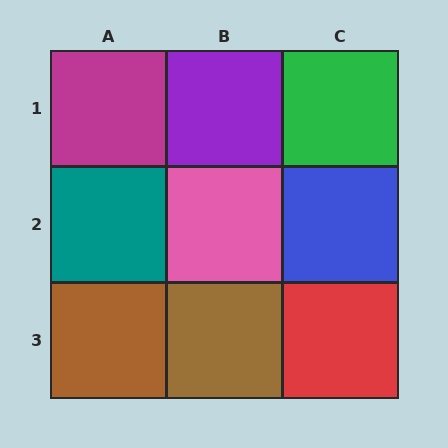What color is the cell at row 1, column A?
Magenta.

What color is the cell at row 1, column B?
Purple.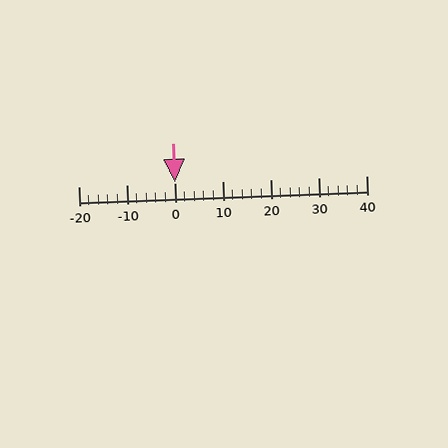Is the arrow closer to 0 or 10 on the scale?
The arrow is closer to 0.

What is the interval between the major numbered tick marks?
The major tick marks are spaced 10 units apart.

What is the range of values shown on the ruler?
The ruler shows values from -20 to 40.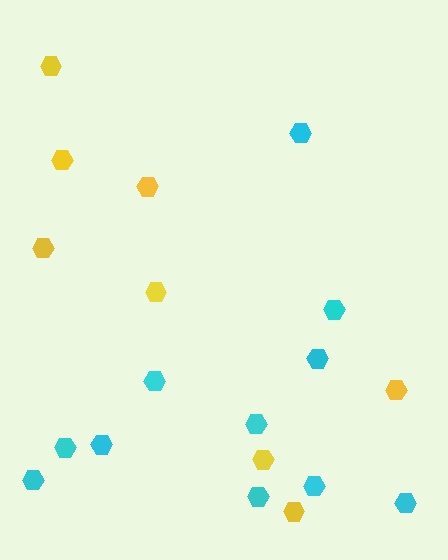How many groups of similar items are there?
There are 2 groups: one group of cyan hexagons (11) and one group of yellow hexagons (8).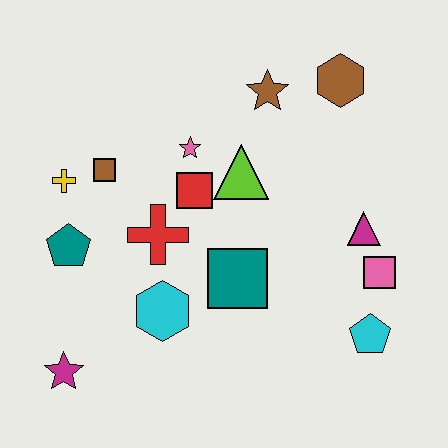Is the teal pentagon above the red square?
No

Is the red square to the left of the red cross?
No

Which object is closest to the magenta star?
The cyan hexagon is closest to the magenta star.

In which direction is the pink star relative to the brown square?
The pink star is to the right of the brown square.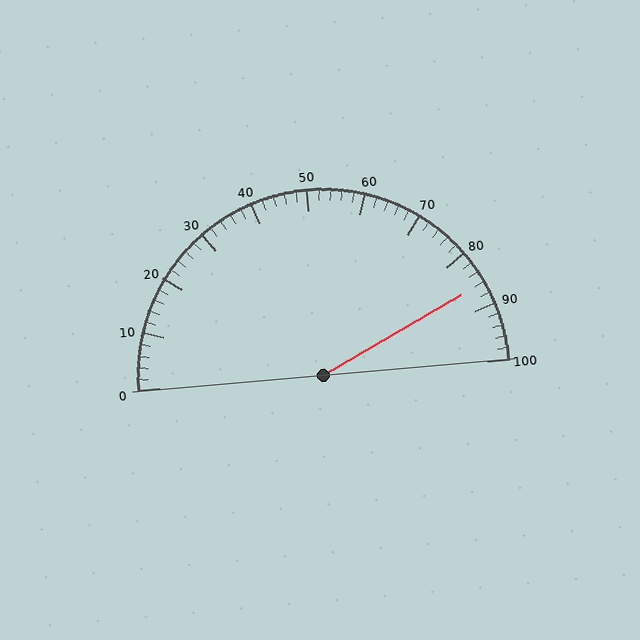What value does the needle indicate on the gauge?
The needle indicates approximately 86.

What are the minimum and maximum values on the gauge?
The gauge ranges from 0 to 100.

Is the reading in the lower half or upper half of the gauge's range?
The reading is in the upper half of the range (0 to 100).